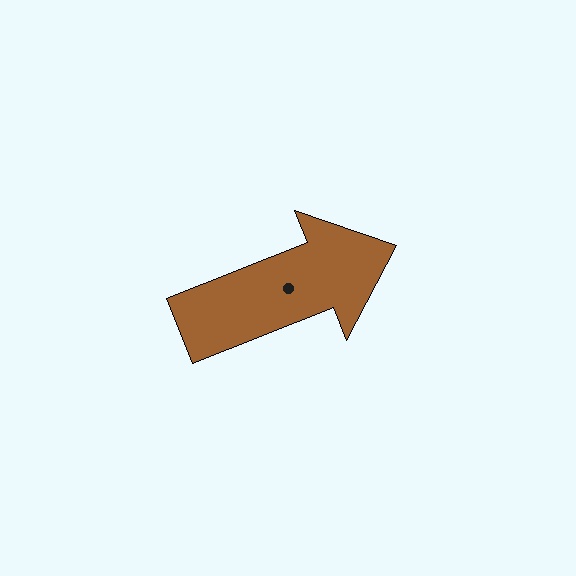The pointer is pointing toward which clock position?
Roughly 2 o'clock.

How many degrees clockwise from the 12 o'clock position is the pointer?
Approximately 68 degrees.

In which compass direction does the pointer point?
East.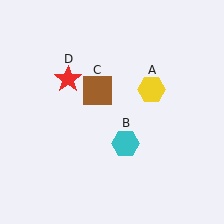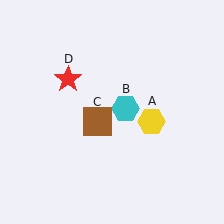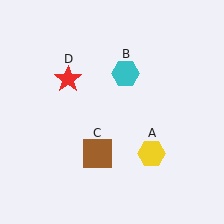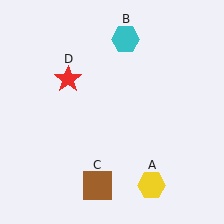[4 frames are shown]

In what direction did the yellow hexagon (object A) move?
The yellow hexagon (object A) moved down.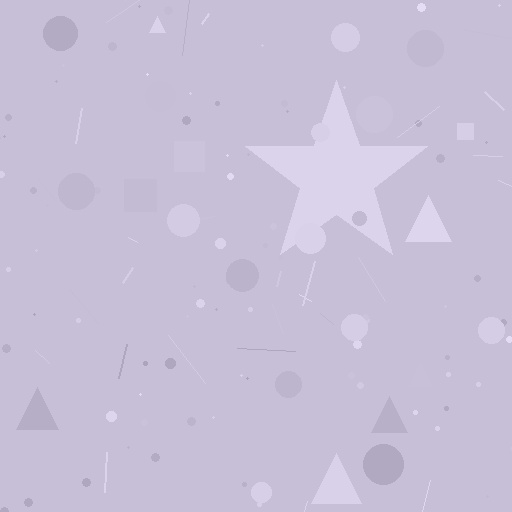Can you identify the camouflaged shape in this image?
The camouflaged shape is a star.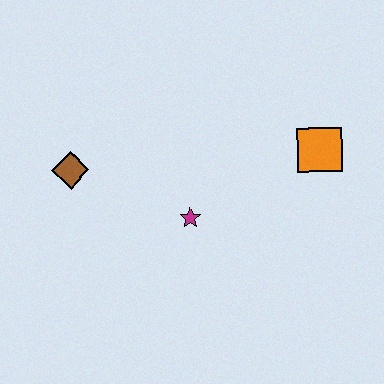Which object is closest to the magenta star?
The brown diamond is closest to the magenta star.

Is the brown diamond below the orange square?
Yes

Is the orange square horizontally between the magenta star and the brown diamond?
No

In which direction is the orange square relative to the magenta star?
The orange square is to the right of the magenta star.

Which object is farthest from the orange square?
The brown diamond is farthest from the orange square.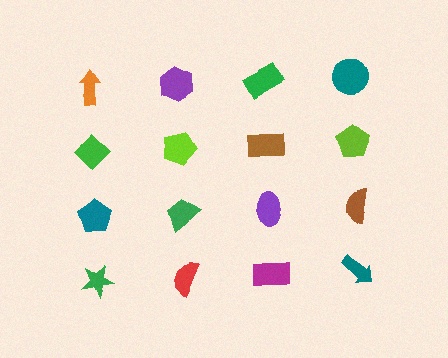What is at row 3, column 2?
A green trapezoid.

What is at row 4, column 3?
A magenta rectangle.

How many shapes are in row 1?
4 shapes.